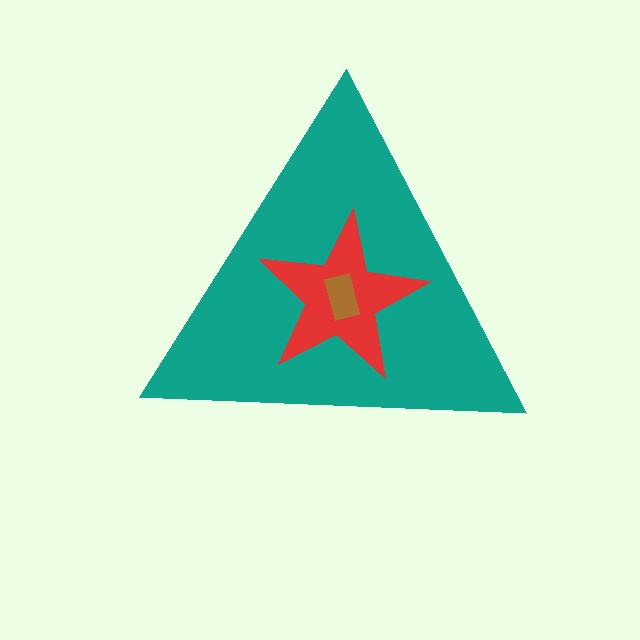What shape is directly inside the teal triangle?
The red star.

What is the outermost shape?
The teal triangle.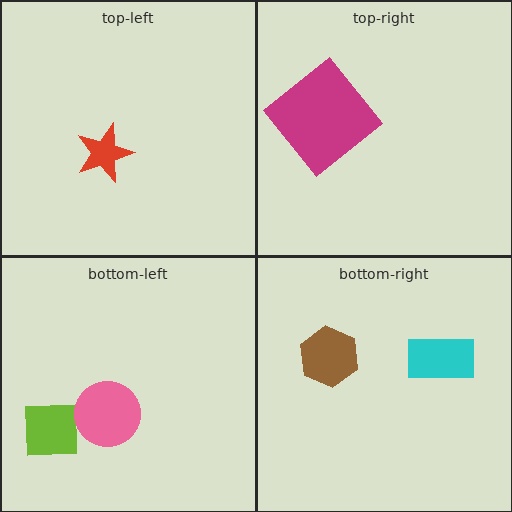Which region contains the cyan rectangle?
The bottom-right region.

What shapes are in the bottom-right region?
The brown hexagon, the cyan rectangle.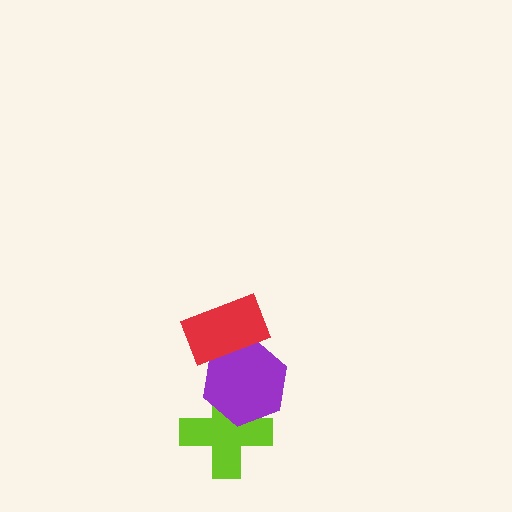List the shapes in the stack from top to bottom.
From top to bottom: the red rectangle, the purple hexagon, the lime cross.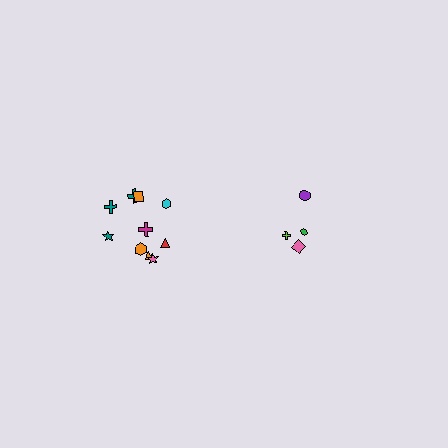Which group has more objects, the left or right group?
The left group.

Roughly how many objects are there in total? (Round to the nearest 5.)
Roughly 15 objects in total.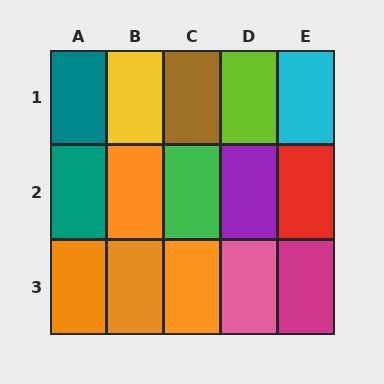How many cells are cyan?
1 cell is cyan.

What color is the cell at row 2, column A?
Teal.